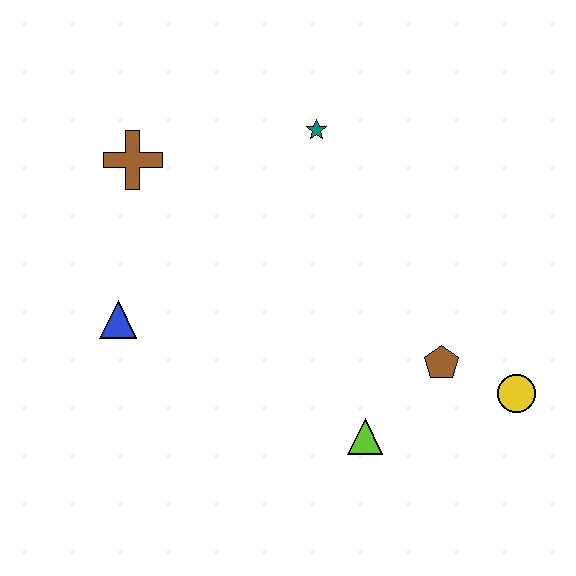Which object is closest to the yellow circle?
The brown pentagon is closest to the yellow circle.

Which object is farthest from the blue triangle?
The yellow circle is farthest from the blue triangle.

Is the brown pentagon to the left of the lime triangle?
No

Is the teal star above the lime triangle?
Yes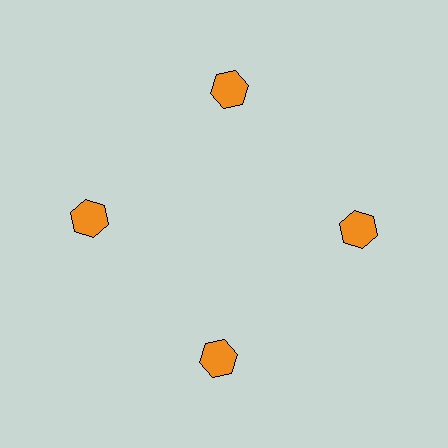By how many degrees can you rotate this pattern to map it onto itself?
The pattern maps onto itself every 90 degrees of rotation.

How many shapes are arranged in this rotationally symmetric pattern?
There are 4 shapes, arranged in 4 groups of 1.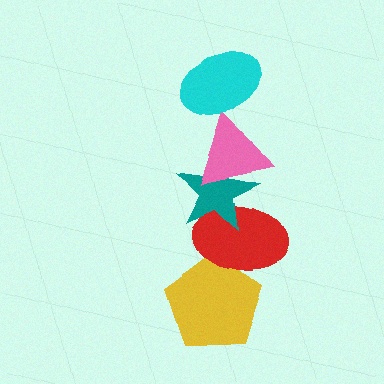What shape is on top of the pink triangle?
The cyan ellipse is on top of the pink triangle.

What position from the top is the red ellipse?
The red ellipse is 4th from the top.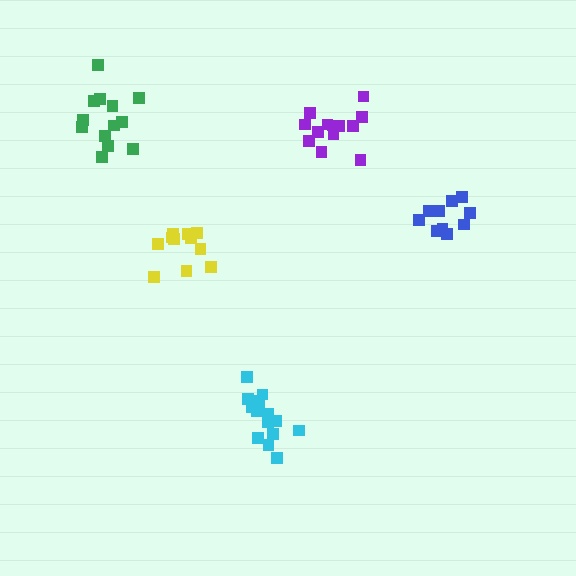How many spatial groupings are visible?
There are 5 spatial groupings.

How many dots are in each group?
Group 1: 15 dots, Group 2: 13 dots, Group 3: 13 dots, Group 4: 10 dots, Group 5: 11 dots (62 total).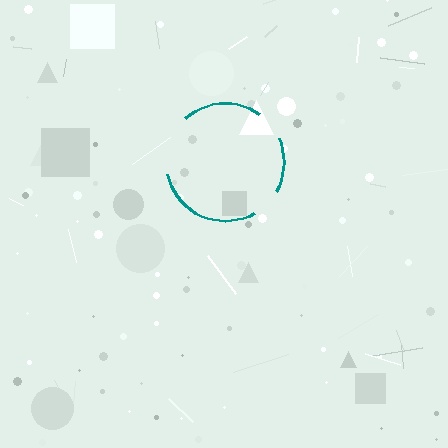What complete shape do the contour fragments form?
The contour fragments form a circle.